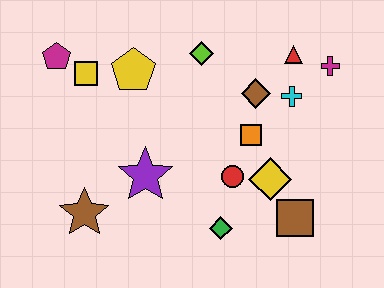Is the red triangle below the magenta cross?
No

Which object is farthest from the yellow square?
The brown square is farthest from the yellow square.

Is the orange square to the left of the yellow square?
No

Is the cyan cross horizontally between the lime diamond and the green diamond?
No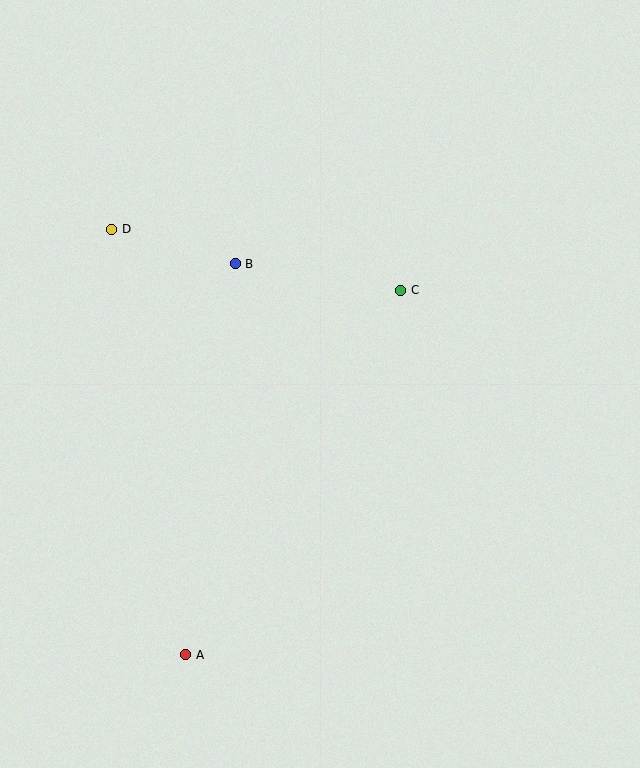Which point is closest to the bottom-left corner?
Point A is closest to the bottom-left corner.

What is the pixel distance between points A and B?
The distance between A and B is 394 pixels.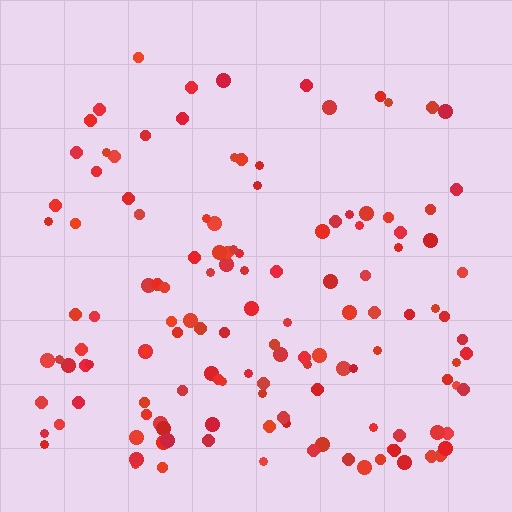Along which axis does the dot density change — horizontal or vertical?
Vertical.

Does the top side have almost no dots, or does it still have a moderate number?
Still a moderate number, just noticeably fewer than the bottom.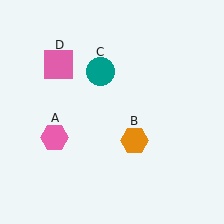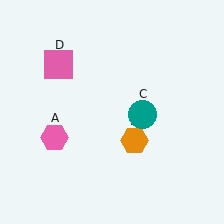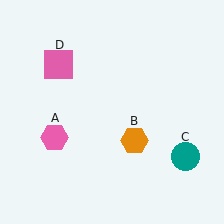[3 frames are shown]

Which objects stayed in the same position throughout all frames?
Pink hexagon (object A) and orange hexagon (object B) and pink square (object D) remained stationary.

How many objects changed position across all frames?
1 object changed position: teal circle (object C).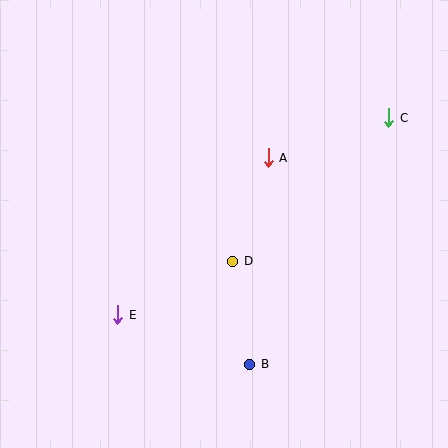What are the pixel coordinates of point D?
Point D is at (233, 261).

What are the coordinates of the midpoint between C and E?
The midpoint between C and E is at (253, 216).